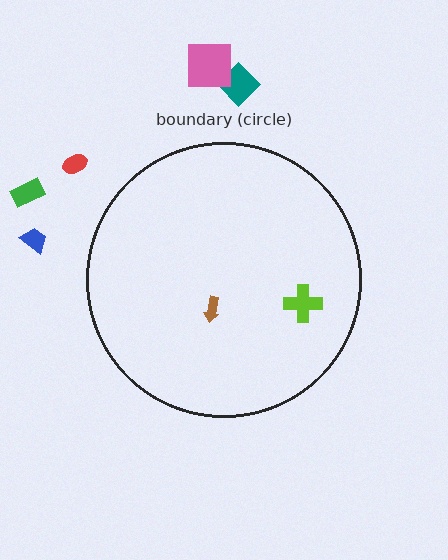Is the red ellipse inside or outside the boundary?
Outside.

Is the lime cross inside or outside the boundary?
Inside.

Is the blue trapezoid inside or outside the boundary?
Outside.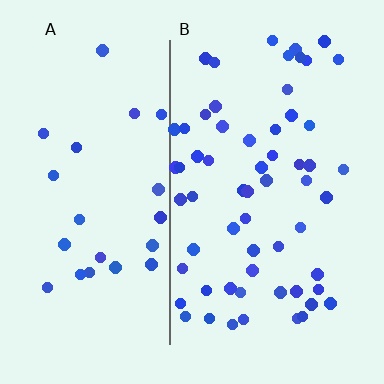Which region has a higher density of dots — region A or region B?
B (the right).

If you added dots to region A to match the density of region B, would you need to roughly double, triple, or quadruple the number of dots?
Approximately triple.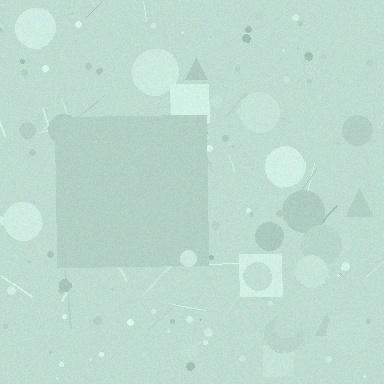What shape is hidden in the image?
A square is hidden in the image.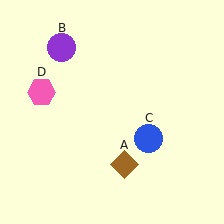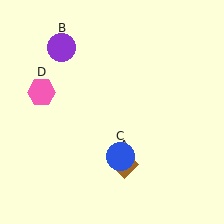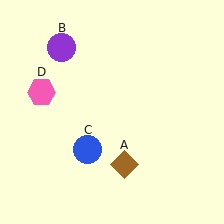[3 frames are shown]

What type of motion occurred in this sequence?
The blue circle (object C) rotated clockwise around the center of the scene.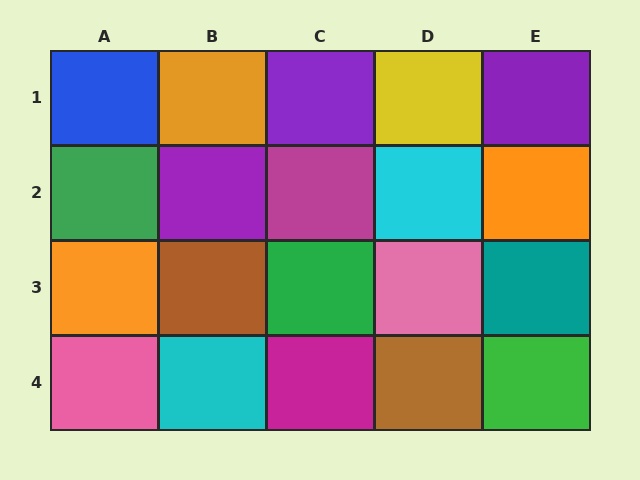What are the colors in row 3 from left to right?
Orange, brown, green, pink, teal.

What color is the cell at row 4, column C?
Magenta.